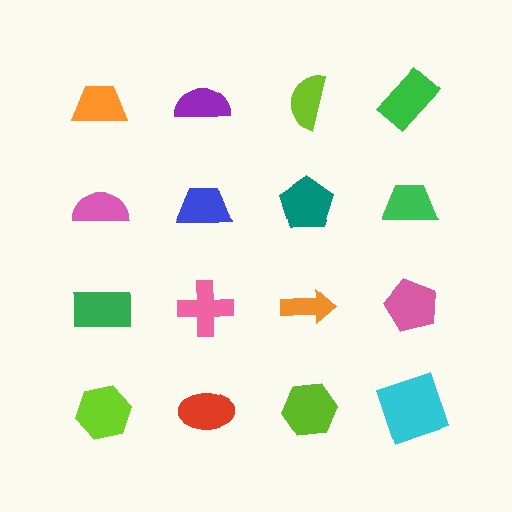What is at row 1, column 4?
A green rectangle.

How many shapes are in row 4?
4 shapes.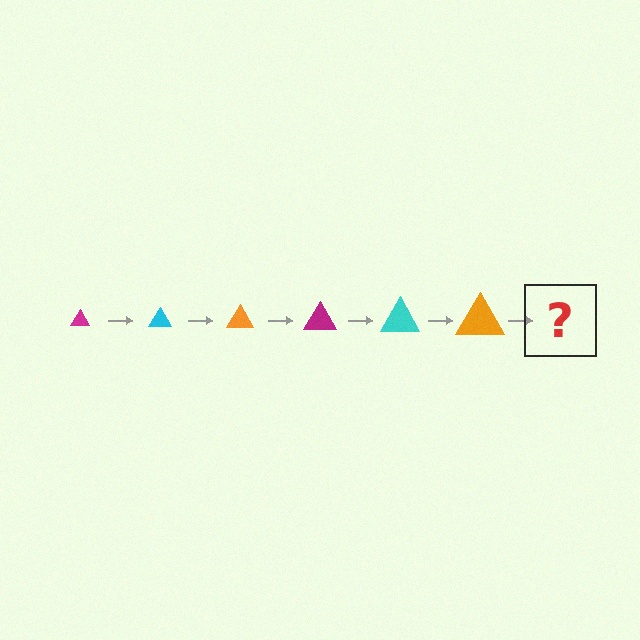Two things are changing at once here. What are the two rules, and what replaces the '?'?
The two rules are that the triangle grows larger each step and the color cycles through magenta, cyan, and orange. The '?' should be a magenta triangle, larger than the previous one.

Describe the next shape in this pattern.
It should be a magenta triangle, larger than the previous one.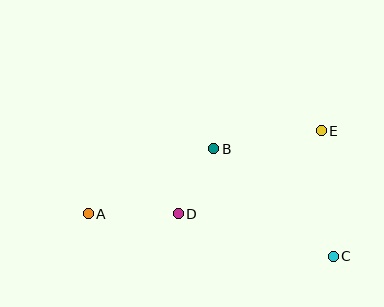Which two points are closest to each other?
Points B and D are closest to each other.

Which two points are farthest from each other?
Points A and C are farthest from each other.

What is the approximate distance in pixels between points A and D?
The distance between A and D is approximately 90 pixels.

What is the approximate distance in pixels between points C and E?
The distance between C and E is approximately 127 pixels.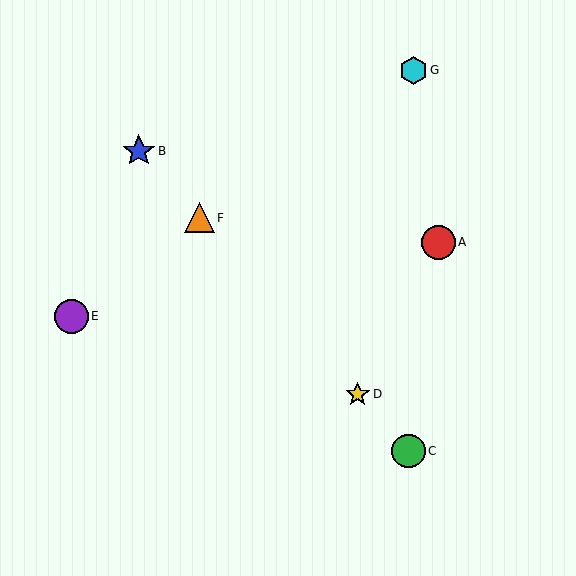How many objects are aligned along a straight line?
4 objects (B, C, D, F) are aligned along a straight line.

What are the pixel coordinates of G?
Object G is at (414, 70).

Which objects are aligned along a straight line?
Objects B, C, D, F are aligned along a straight line.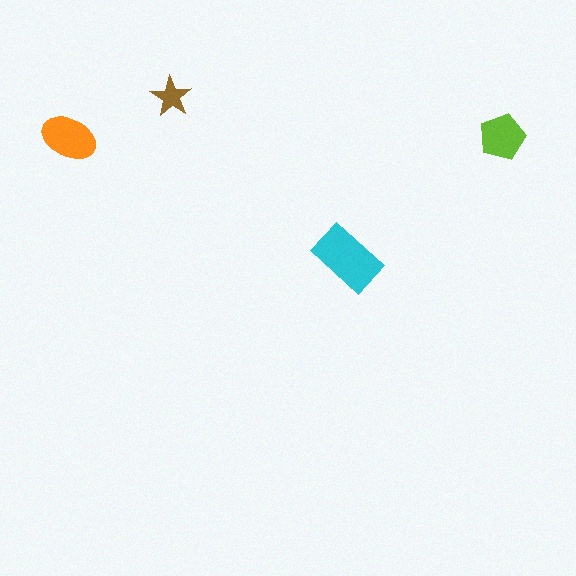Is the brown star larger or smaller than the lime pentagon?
Smaller.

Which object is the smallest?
The brown star.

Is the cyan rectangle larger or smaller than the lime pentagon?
Larger.